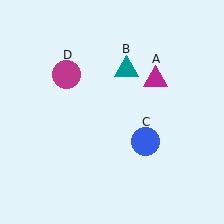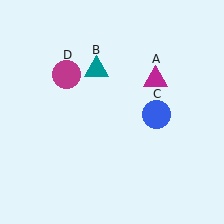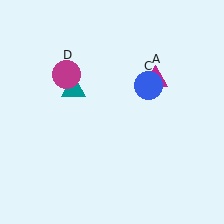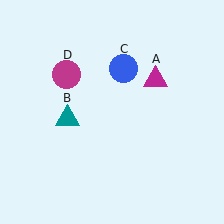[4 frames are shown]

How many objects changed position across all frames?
2 objects changed position: teal triangle (object B), blue circle (object C).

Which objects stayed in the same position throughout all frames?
Magenta triangle (object A) and magenta circle (object D) remained stationary.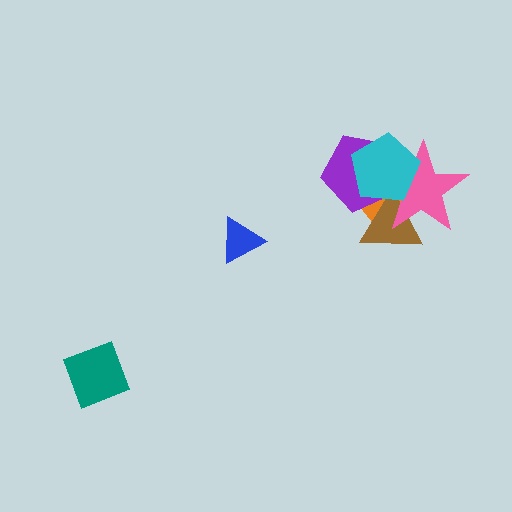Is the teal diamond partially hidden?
No, no other shape covers it.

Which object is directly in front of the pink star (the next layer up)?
The purple pentagon is directly in front of the pink star.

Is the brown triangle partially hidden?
Yes, it is partially covered by another shape.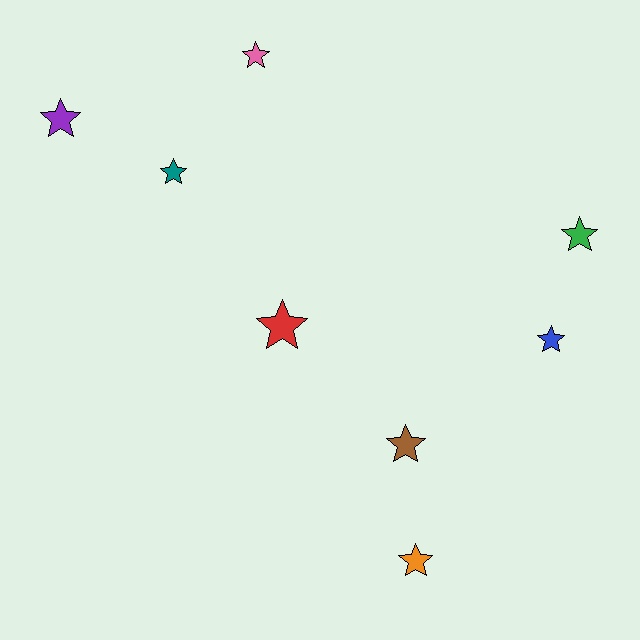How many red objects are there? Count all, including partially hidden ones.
There is 1 red object.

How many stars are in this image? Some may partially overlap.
There are 8 stars.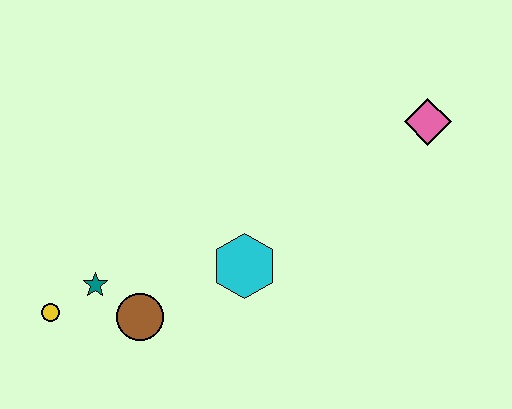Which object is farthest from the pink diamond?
The yellow circle is farthest from the pink diamond.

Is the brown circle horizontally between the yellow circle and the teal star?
No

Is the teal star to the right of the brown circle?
No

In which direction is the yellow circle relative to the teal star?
The yellow circle is to the left of the teal star.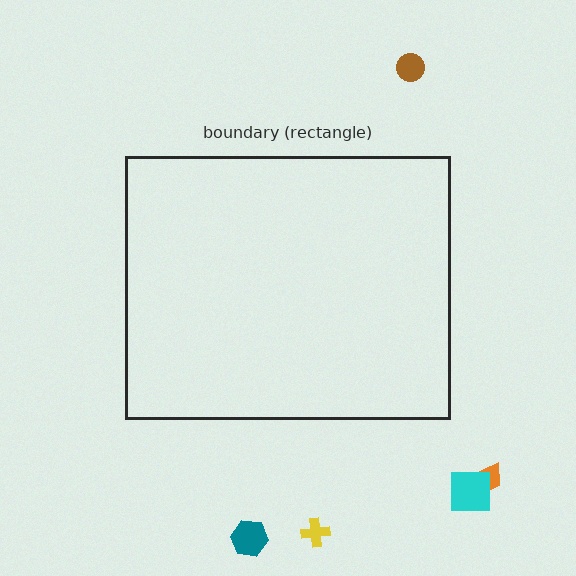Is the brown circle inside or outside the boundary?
Outside.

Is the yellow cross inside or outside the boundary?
Outside.